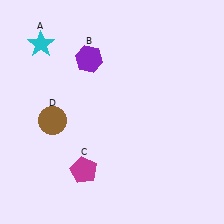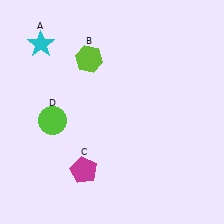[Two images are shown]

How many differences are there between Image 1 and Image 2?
There are 2 differences between the two images.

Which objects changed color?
B changed from purple to lime. D changed from brown to lime.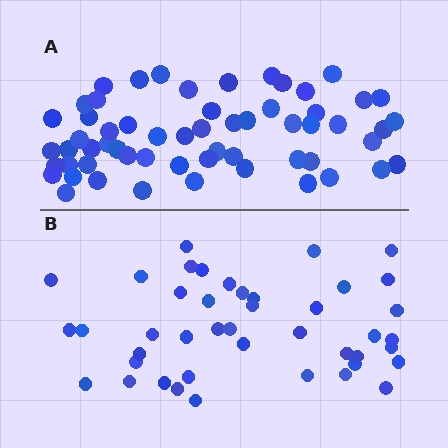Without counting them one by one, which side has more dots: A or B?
Region A (the top region) has more dots.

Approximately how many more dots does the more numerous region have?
Region A has approximately 15 more dots than region B.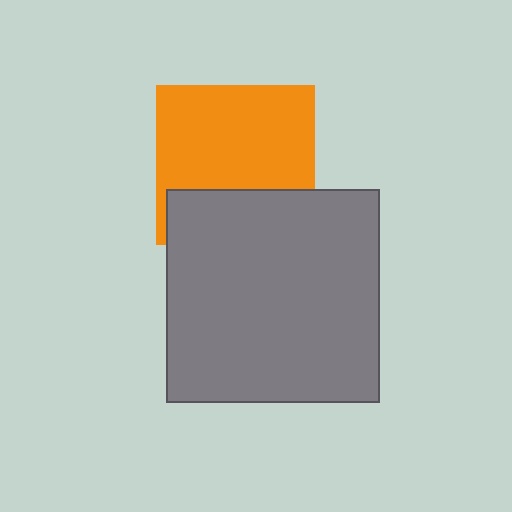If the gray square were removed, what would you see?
You would see the complete orange square.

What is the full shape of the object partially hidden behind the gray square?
The partially hidden object is an orange square.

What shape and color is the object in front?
The object in front is a gray square.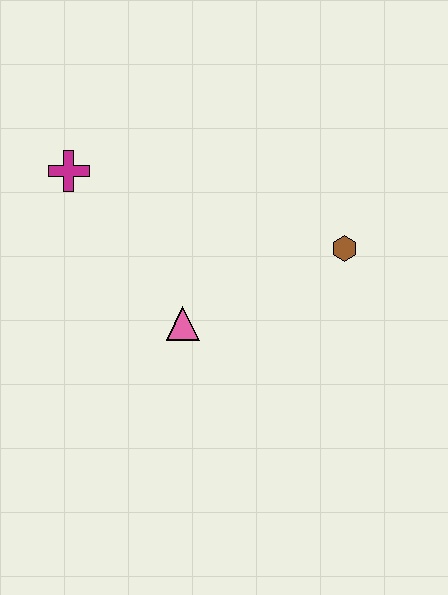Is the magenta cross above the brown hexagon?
Yes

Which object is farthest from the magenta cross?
The brown hexagon is farthest from the magenta cross.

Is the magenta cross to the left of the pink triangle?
Yes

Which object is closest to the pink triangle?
The brown hexagon is closest to the pink triangle.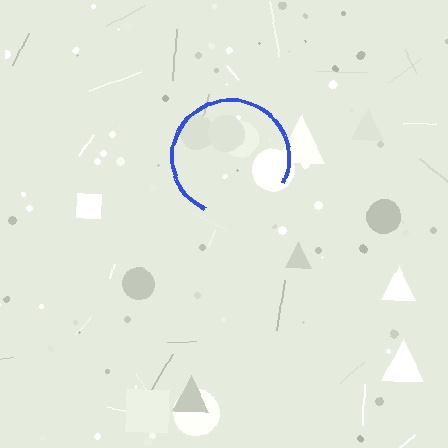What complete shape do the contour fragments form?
The contour fragments form a circle.